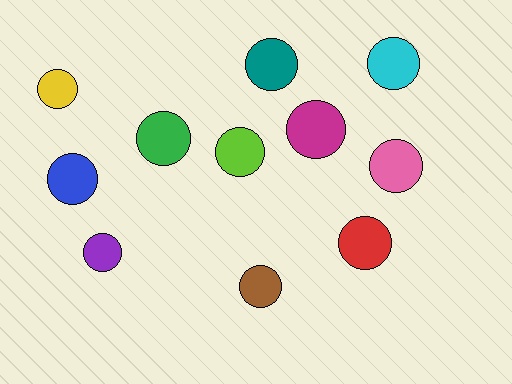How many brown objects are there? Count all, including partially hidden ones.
There is 1 brown object.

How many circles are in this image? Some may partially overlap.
There are 11 circles.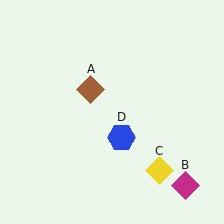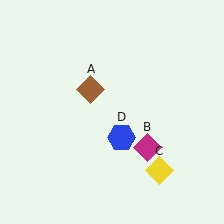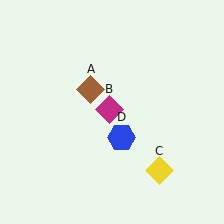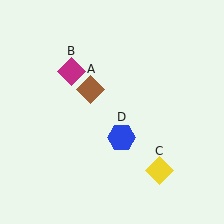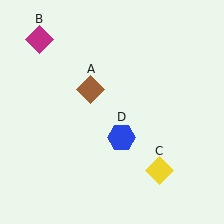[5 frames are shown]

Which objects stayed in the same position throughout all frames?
Brown diamond (object A) and yellow diamond (object C) and blue hexagon (object D) remained stationary.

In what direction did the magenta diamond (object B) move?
The magenta diamond (object B) moved up and to the left.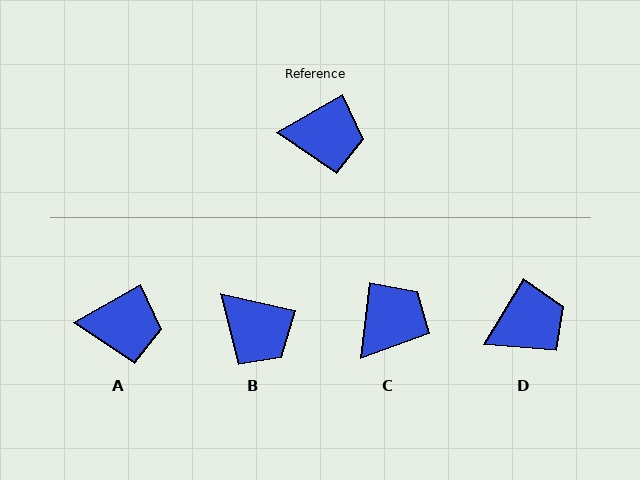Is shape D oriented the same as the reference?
No, it is off by about 30 degrees.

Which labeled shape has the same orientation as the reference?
A.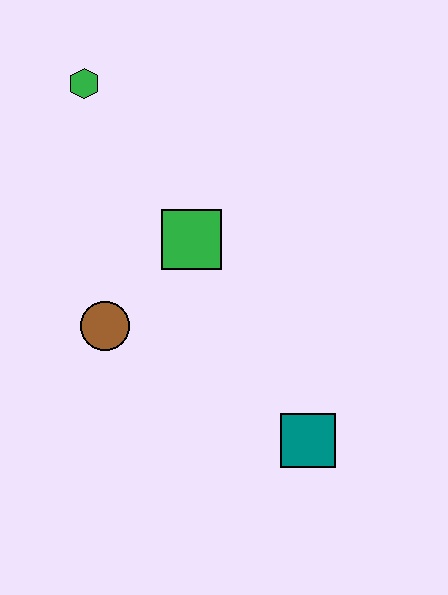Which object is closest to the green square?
The brown circle is closest to the green square.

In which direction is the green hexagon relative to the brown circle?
The green hexagon is above the brown circle.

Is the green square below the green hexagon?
Yes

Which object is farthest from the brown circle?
The green hexagon is farthest from the brown circle.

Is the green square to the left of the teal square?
Yes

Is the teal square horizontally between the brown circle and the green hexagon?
No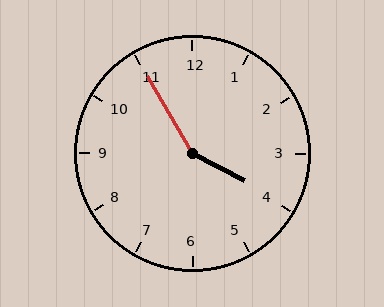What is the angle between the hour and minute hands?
Approximately 148 degrees.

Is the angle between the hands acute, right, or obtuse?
It is obtuse.